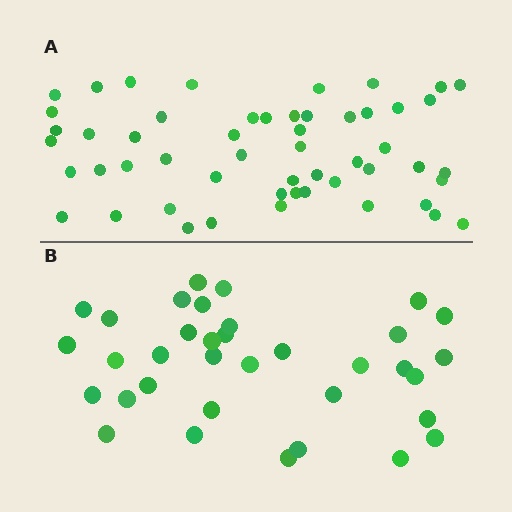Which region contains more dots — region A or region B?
Region A (the top region) has more dots.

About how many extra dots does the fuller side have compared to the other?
Region A has approximately 20 more dots than region B.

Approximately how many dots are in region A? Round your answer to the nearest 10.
About 50 dots. (The exact count is 53, which rounds to 50.)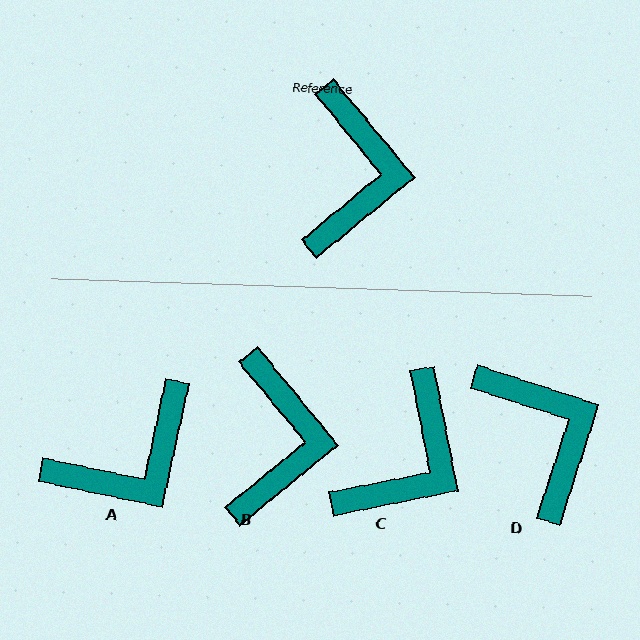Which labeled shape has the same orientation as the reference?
B.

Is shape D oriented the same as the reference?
No, it is off by about 32 degrees.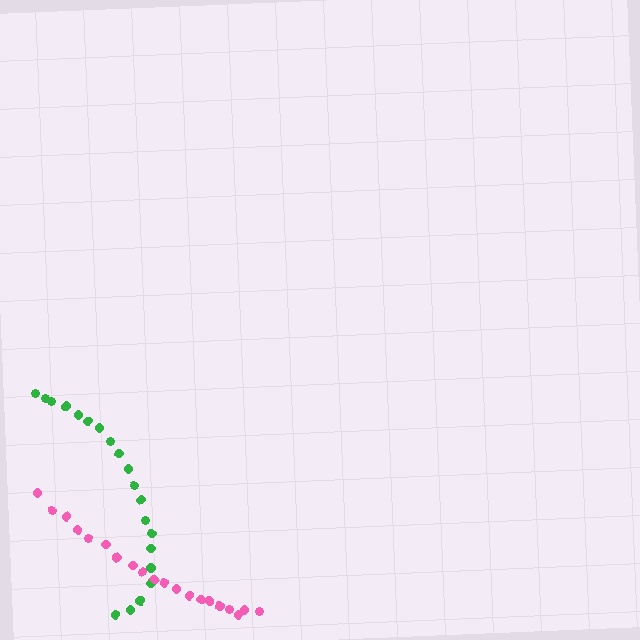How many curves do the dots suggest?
There are 2 distinct paths.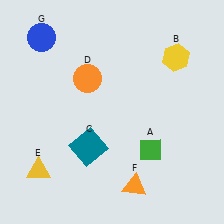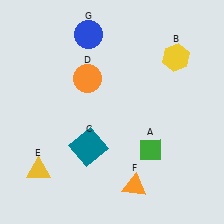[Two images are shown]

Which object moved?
The blue circle (G) moved right.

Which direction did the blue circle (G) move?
The blue circle (G) moved right.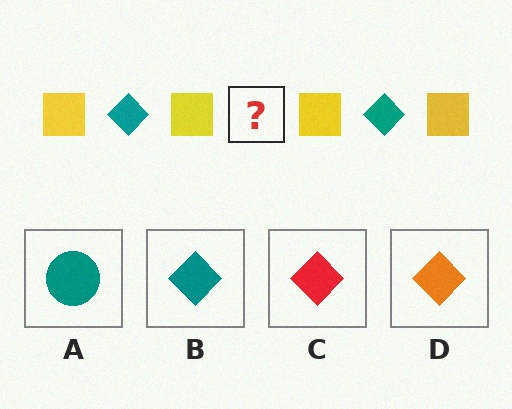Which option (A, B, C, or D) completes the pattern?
B.